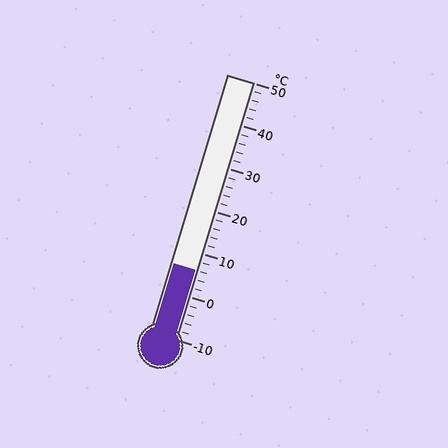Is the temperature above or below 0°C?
The temperature is above 0°C.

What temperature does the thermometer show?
The thermometer shows approximately 6°C.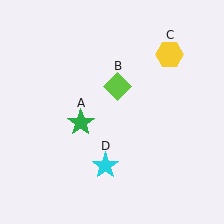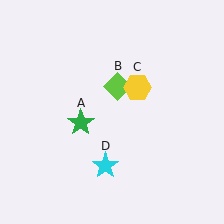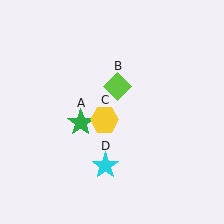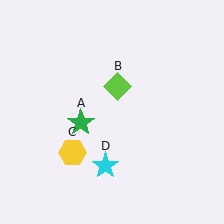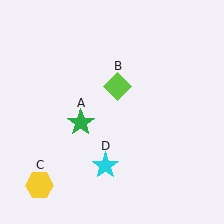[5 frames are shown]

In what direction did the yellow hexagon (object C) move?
The yellow hexagon (object C) moved down and to the left.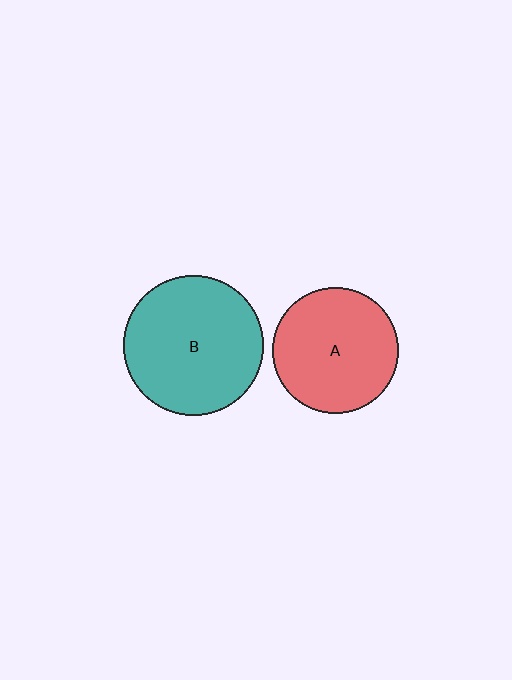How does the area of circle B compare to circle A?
Approximately 1.2 times.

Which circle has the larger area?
Circle B (teal).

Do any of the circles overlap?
No, none of the circles overlap.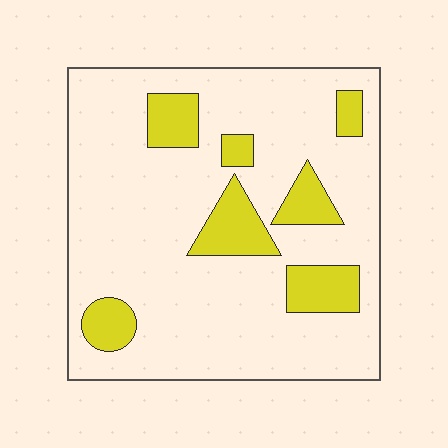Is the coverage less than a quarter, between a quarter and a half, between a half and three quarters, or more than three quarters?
Less than a quarter.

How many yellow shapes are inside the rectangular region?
7.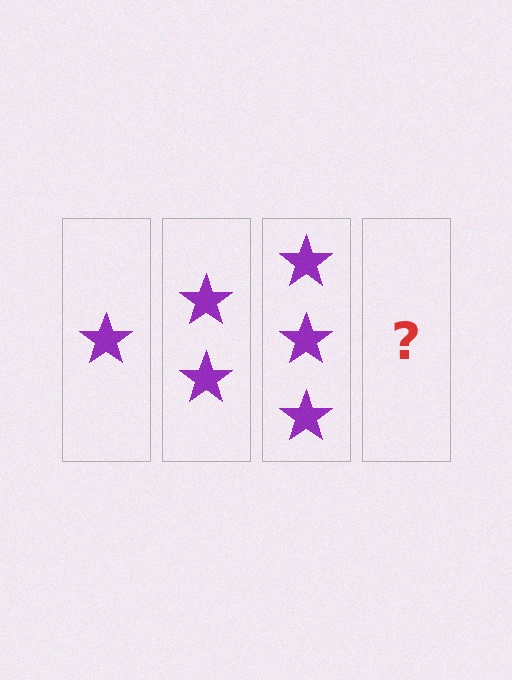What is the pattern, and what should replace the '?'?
The pattern is that each step adds one more star. The '?' should be 4 stars.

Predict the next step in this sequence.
The next step is 4 stars.